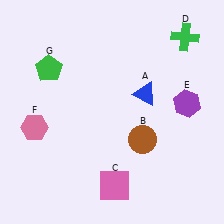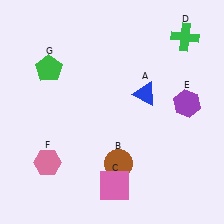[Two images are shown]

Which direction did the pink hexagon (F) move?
The pink hexagon (F) moved down.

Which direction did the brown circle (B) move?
The brown circle (B) moved down.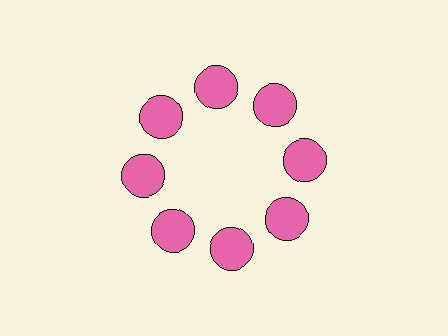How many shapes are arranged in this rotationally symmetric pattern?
There are 8 shapes, arranged in 8 groups of 1.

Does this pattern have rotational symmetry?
Yes, this pattern has 8-fold rotational symmetry. It looks the same after rotating 45 degrees around the center.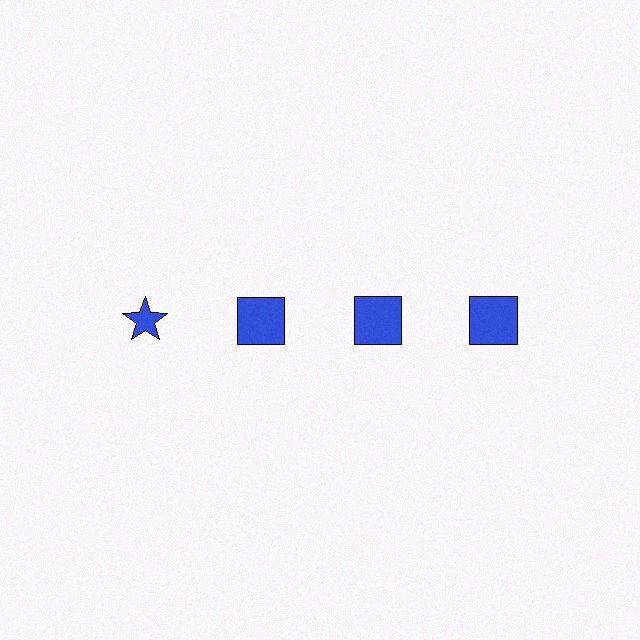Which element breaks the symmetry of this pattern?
The blue star in the top row, leftmost column breaks the symmetry. All other shapes are blue squares.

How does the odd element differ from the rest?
It has a different shape: star instead of square.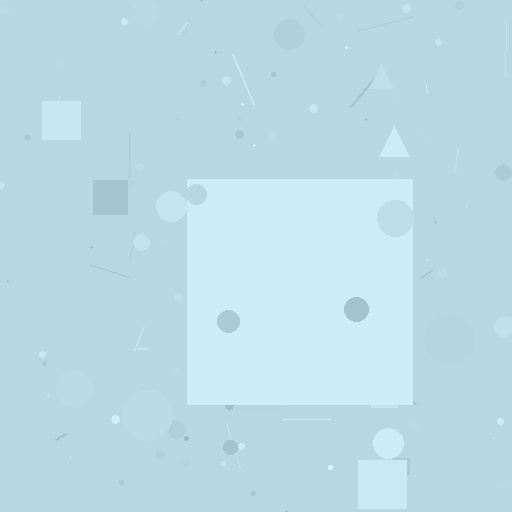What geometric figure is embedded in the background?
A square is embedded in the background.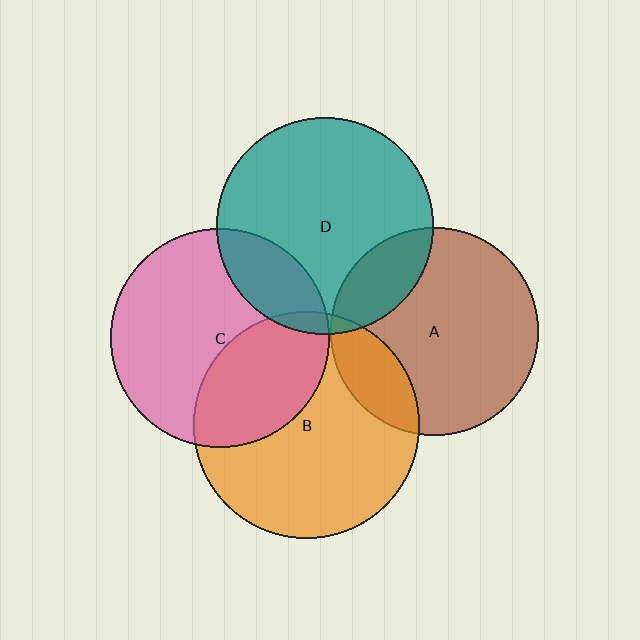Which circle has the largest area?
Circle B (orange).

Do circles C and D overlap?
Yes.